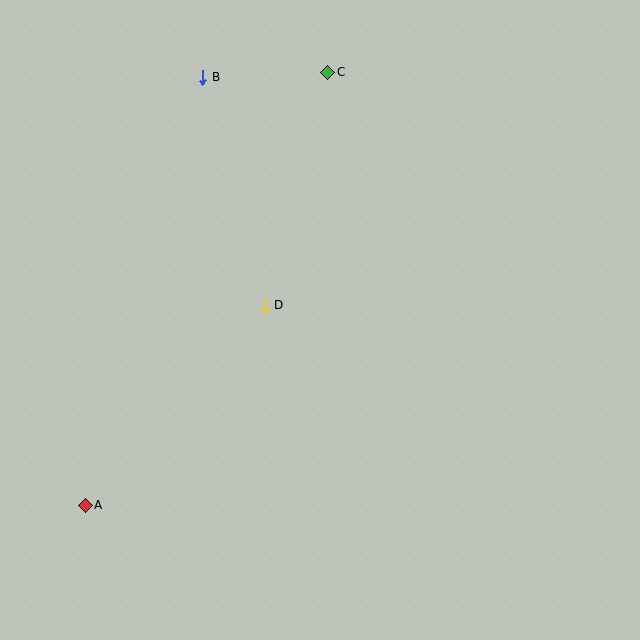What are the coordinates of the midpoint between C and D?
The midpoint between C and D is at (296, 189).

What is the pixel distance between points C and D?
The distance between C and D is 241 pixels.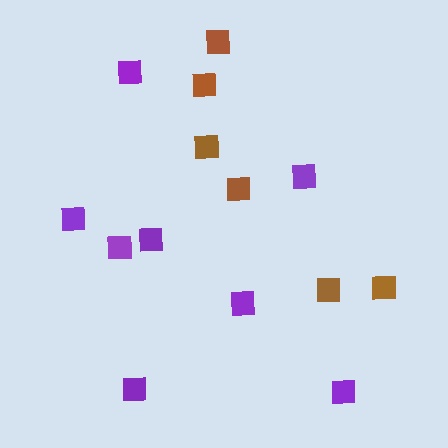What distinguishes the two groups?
There are 2 groups: one group of brown squares (6) and one group of purple squares (8).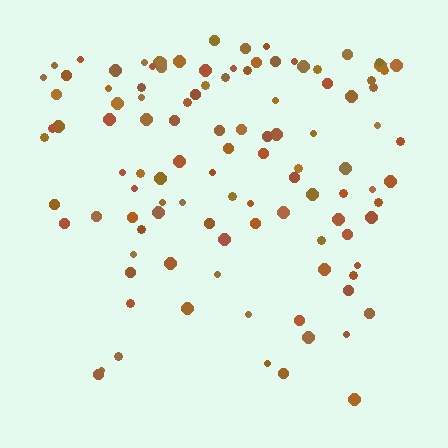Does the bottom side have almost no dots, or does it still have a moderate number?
Still a moderate number, just noticeably fewer than the top.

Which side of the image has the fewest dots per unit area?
The bottom.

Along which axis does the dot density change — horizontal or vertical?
Vertical.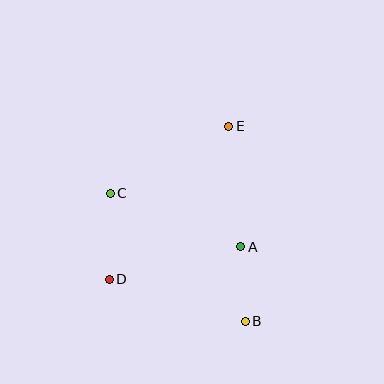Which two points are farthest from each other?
Points B and E are farthest from each other.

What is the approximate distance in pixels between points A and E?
The distance between A and E is approximately 121 pixels.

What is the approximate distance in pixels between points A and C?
The distance between A and C is approximately 141 pixels.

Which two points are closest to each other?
Points A and B are closest to each other.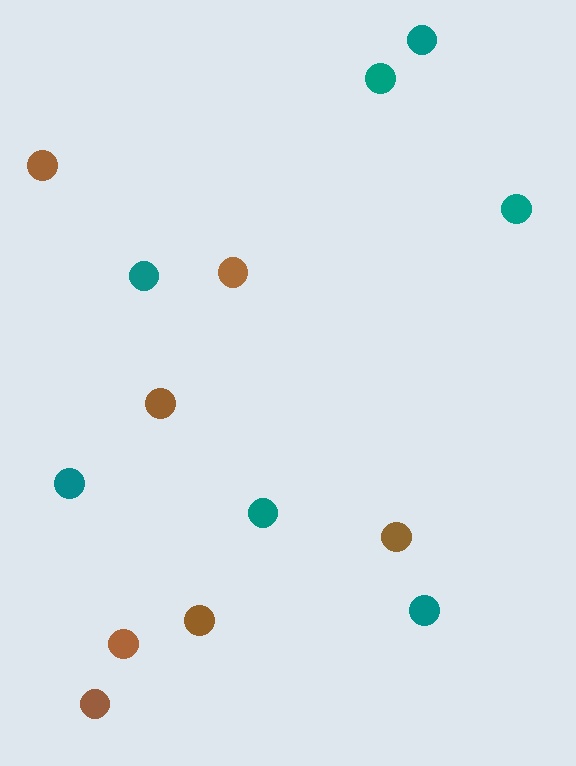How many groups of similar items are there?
There are 2 groups: one group of brown circles (7) and one group of teal circles (7).